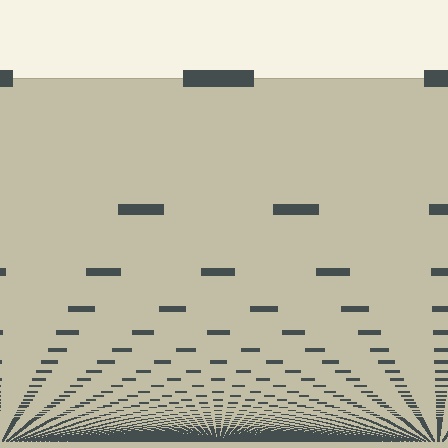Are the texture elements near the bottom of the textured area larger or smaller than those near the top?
Smaller. The gradient is inverted — elements near the bottom are smaller and denser.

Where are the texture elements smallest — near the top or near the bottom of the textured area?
Near the bottom.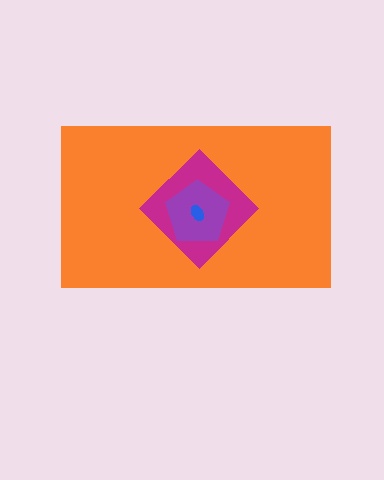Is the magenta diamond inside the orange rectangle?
Yes.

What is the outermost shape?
The orange rectangle.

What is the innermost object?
The blue ellipse.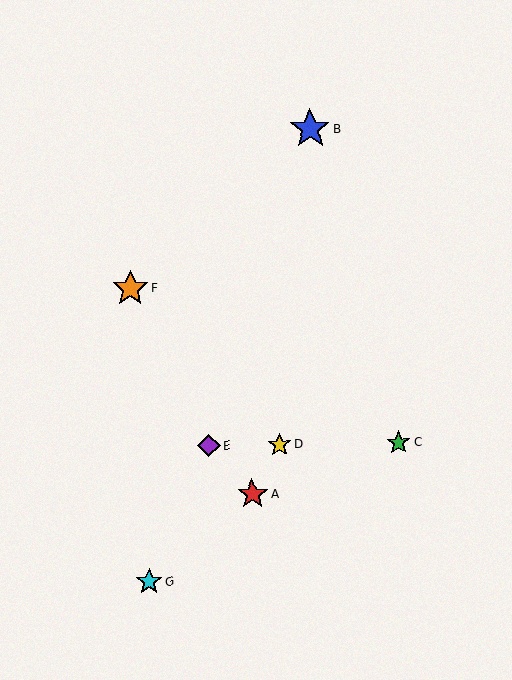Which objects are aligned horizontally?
Objects C, D, E are aligned horizontally.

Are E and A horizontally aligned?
No, E is at y≈446 and A is at y≈494.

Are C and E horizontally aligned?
Yes, both are at y≈442.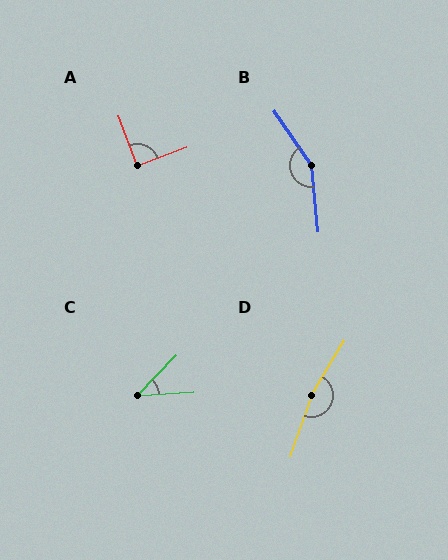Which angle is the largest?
D, at approximately 168 degrees.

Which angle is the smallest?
C, at approximately 42 degrees.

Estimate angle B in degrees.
Approximately 152 degrees.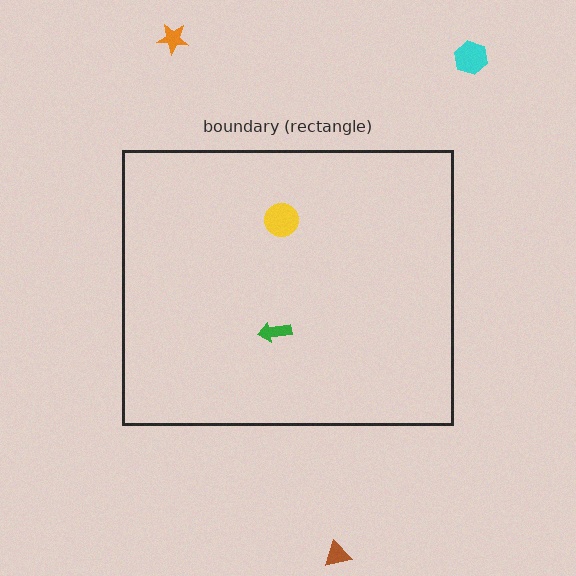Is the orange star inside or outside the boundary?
Outside.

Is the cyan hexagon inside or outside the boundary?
Outside.